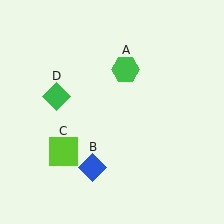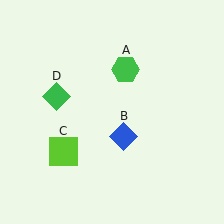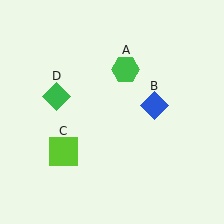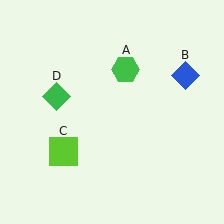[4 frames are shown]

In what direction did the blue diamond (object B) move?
The blue diamond (object B) moved up and to the right.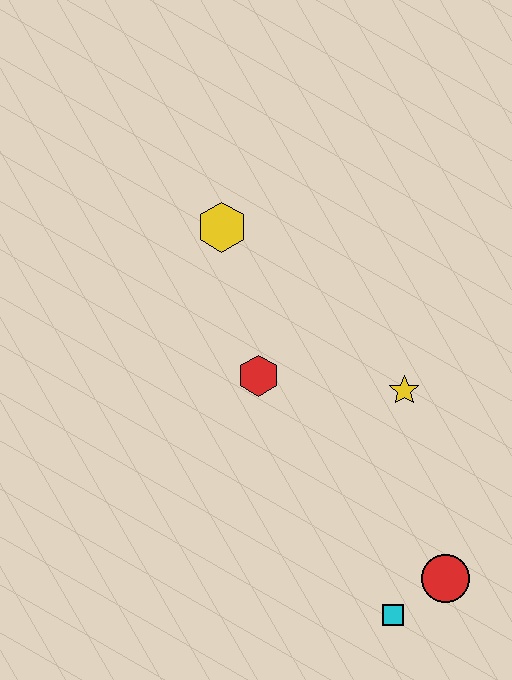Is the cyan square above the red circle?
No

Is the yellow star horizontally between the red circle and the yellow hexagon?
Yes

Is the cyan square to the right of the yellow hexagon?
Yes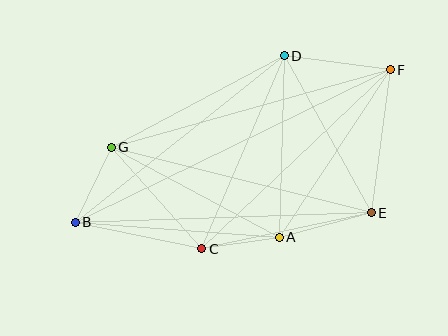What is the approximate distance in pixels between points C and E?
The distance between C and E is approximately 174 pixels.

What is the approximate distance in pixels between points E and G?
The distance between E and G is approximately 269 pixels.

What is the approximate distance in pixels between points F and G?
The distance between F and G is approximately 290 pixels.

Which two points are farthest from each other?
Points B and F are farthest from each other.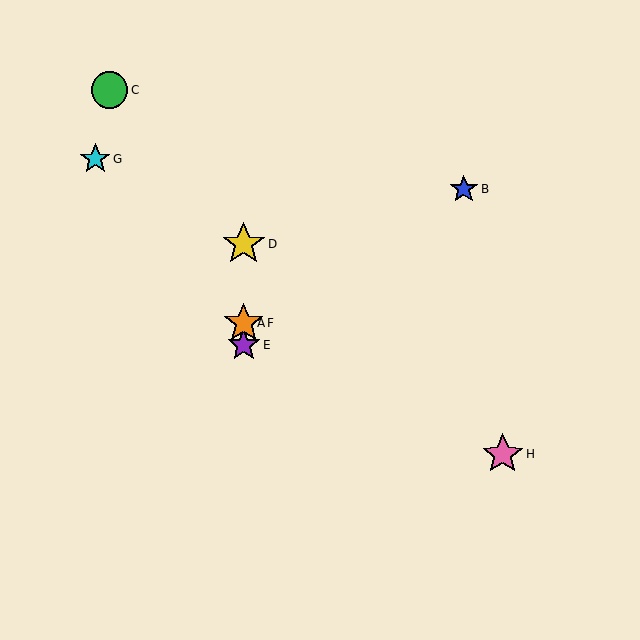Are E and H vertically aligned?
No, E is at x≈244 and H is at x≈503.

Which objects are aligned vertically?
Objects A, D, E, F are aligned vertically.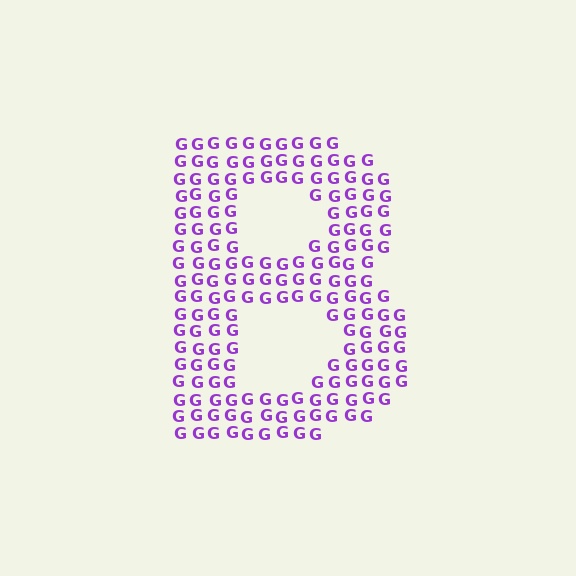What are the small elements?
The small elements are letter G's.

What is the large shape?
The large shape is the letter B.